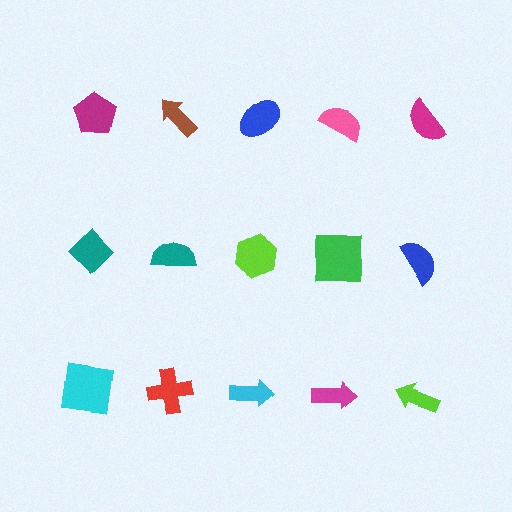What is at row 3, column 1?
A cyan square.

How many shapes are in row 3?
5 shapes.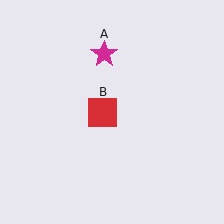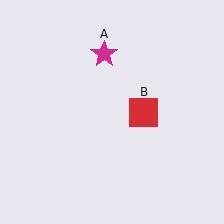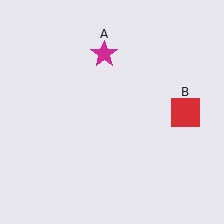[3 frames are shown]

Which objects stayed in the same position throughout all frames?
Magenta star (object A) remained stationary.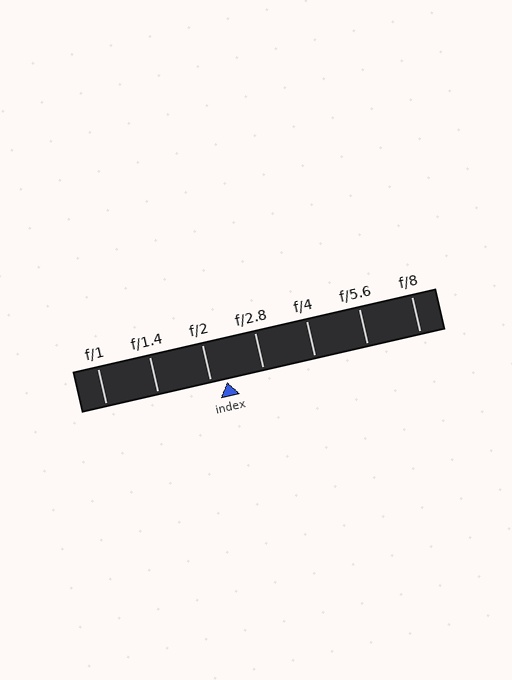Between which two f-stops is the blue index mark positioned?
The index mark is between f/2 and f/2.8.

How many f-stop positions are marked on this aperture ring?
There are 7 f-stop positions marked.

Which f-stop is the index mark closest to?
The index mark is closest to f/2.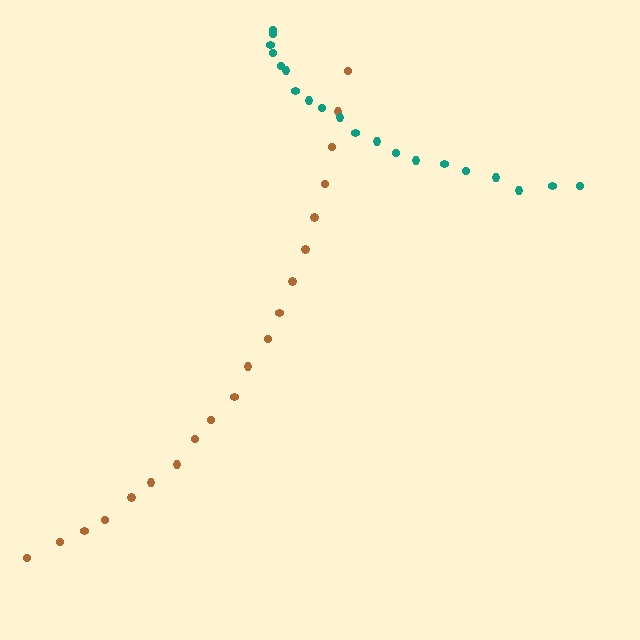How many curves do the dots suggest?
There are 2 distinct paths.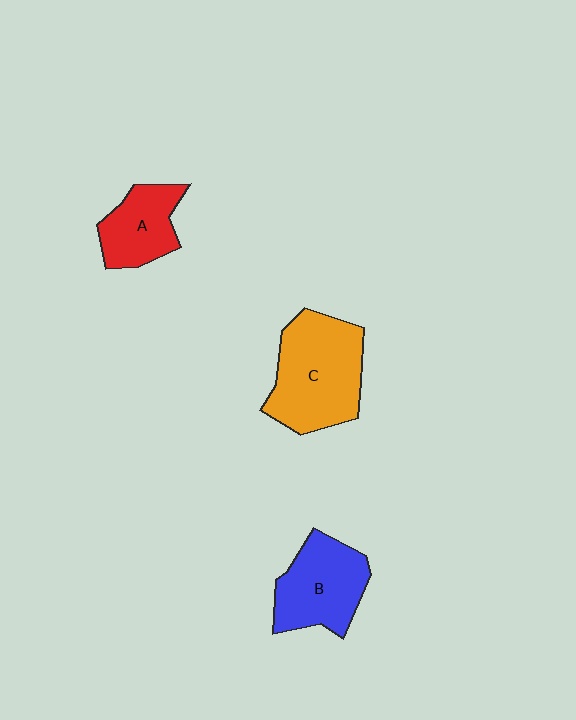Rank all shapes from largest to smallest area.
From largest to smallest: C (orange), B (blue), A (red).